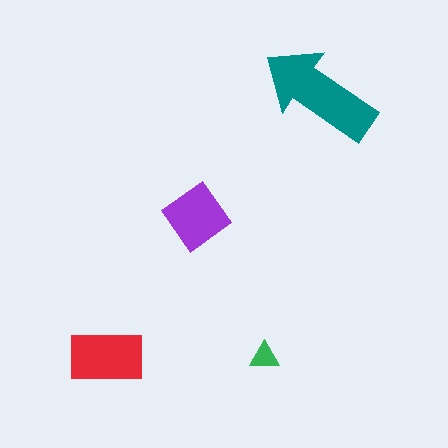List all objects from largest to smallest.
The teal arrow, the red rectangle, the purple diamond, the green triangle.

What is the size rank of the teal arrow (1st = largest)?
1st.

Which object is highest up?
The teal arrow is topmost.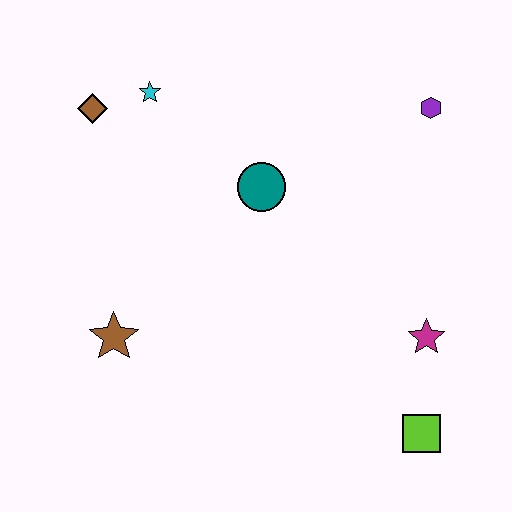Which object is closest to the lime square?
The magenta star is closest to the lime square.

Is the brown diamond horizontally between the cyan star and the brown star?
No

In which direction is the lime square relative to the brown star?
The lime square is to the right of the brown star.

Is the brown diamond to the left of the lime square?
Yes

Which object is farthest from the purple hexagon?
The brown star is farthest from the purple hexagon.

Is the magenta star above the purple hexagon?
No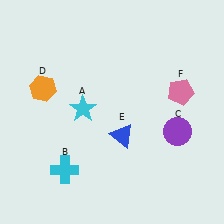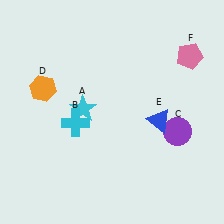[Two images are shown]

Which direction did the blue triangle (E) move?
The blue triangle (E) moved right.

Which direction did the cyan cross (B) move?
The cyan cross (B) moved up.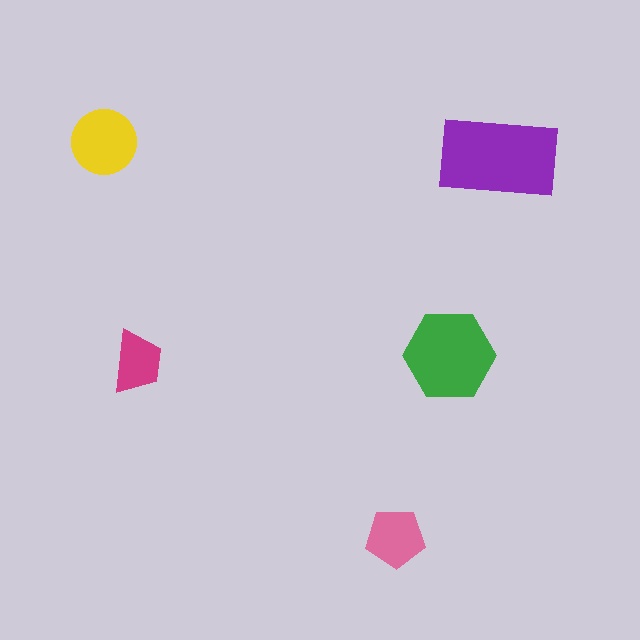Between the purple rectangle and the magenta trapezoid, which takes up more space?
The purple rectangle.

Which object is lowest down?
The pink pentagon is bottommost.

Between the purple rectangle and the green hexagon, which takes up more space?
The purple rectangle.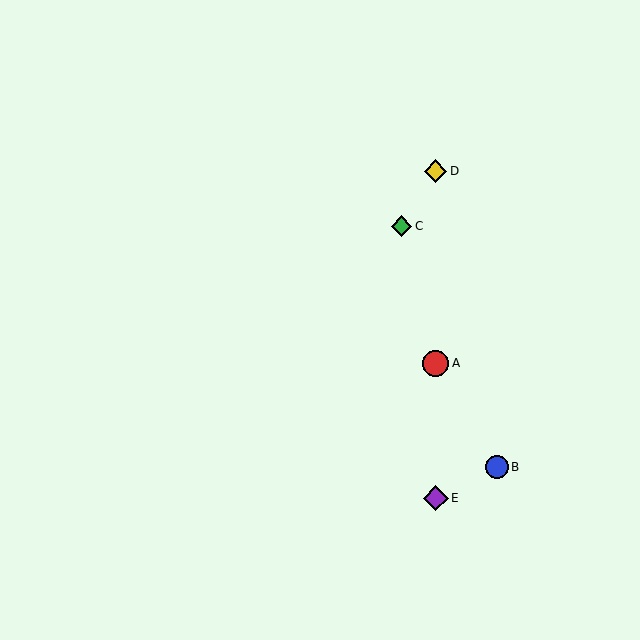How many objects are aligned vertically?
3 objects (A, D, E) are aligned vertically.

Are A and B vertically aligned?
No, A is at x≈436 and B is at x≈497.